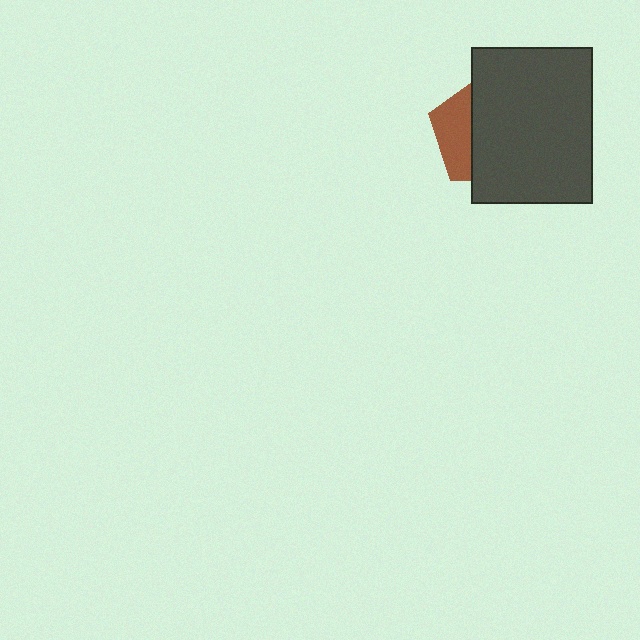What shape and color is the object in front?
The object in front is a dark gray rectangle.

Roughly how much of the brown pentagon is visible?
A small part of it is visible (roughly 32%).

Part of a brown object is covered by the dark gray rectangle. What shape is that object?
It is a pentagon.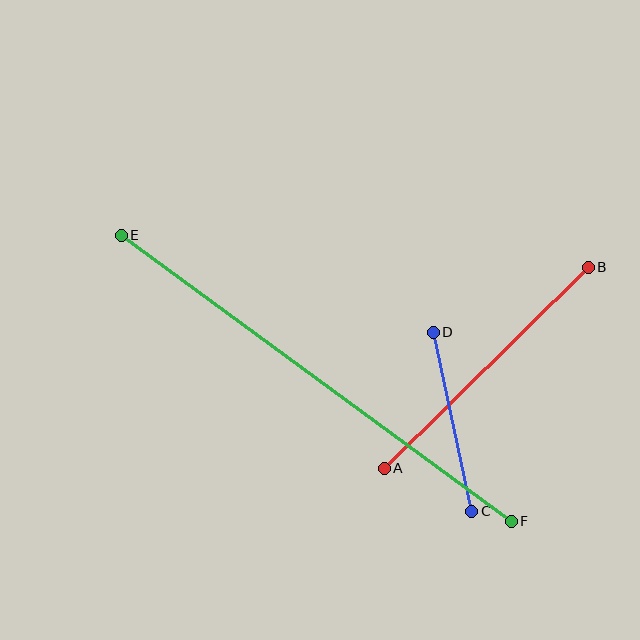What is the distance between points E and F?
The distance is approximately 484 pixels.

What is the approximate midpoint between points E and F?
The midpoint is at approximately (316, 378) pixels.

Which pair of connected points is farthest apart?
Points E and F are farthest apart.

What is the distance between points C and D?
The distance is approximately 183 pixels.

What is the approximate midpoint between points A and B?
The midpoint is at approximately (486, 368) pixels.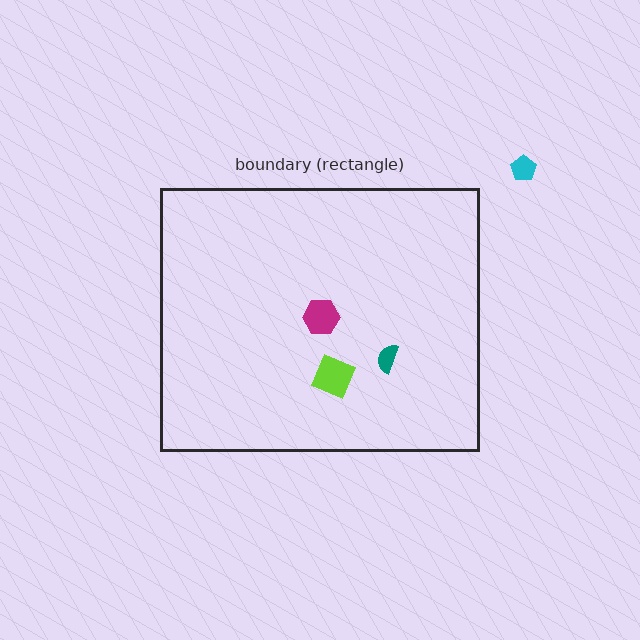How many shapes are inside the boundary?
3 inside, 1 outside.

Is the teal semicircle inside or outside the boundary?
Inside.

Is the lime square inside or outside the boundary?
Inside.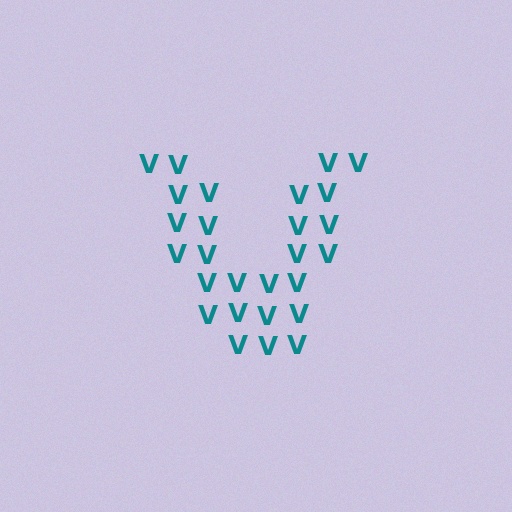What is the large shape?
The large shape is the letter V.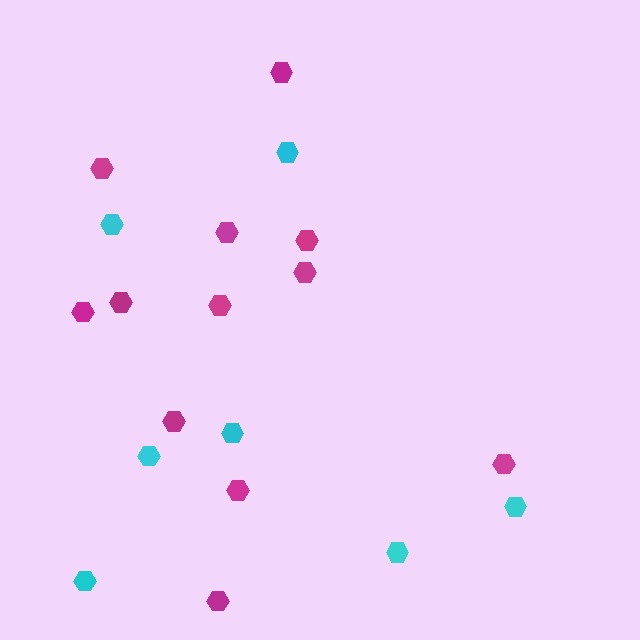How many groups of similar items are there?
There are 2 groups: one group of cyan hexagons (7) and one group of magenta hexagons (12).